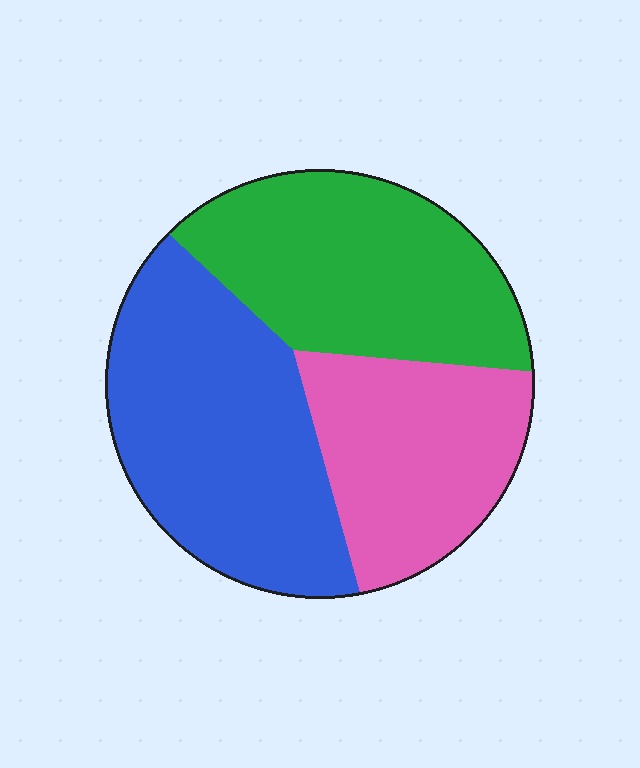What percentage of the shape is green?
Green takes up about one third (1/3) of the shape.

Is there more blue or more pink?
Blue.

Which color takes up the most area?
Blue, at roughly 40%.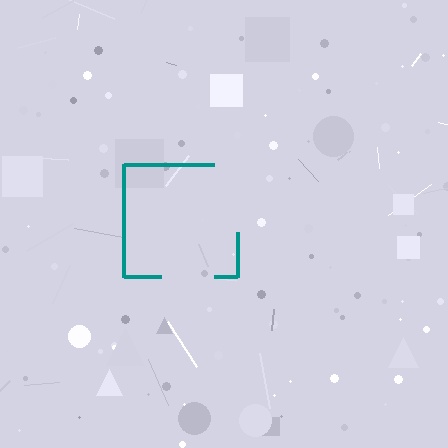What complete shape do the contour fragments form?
The contour fragments form a square.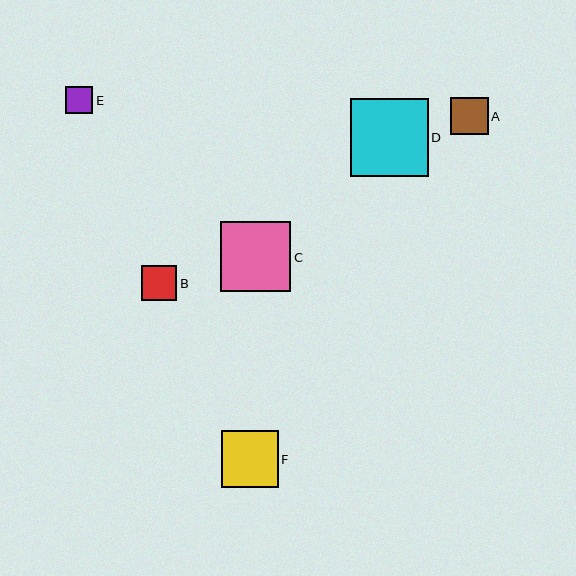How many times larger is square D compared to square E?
Square D is approximately 2.9 times the size of square E.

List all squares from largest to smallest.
From largest to smallest: D, C, F, A, B, E.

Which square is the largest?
Square D is the largest with a size of approximately 78 pixels.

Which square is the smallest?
Square E is the smallest with a size of approximately 27 pixels.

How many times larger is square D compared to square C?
Square D is approximately 1.1 times the size of square C.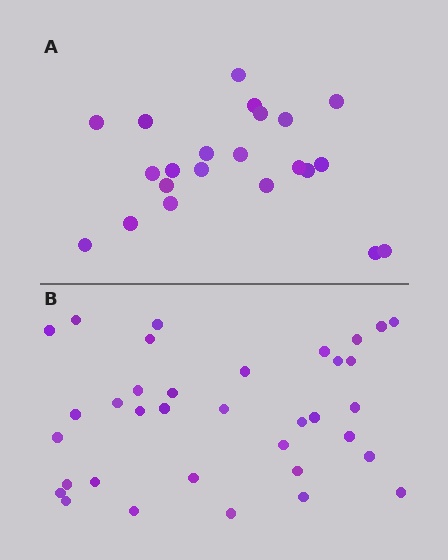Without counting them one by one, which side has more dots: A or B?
Region B (the bottom region) has more dots.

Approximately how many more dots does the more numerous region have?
Region B has approximately 15 more dots than region A.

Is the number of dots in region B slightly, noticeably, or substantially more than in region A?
Region B has substantially more. The ratio is roughly 1.6 to 1.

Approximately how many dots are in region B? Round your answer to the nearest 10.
About 40 dots. (The exact count is 35, which rounds to 40.)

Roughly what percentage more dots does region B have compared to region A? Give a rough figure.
About 60% more.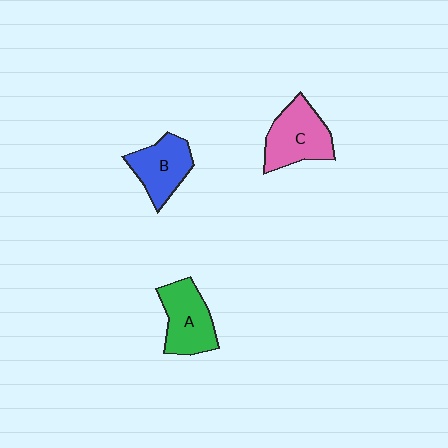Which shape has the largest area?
Shape C (pink).